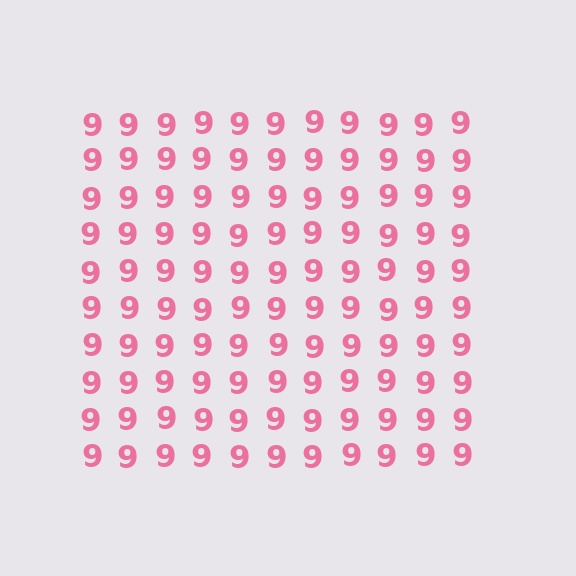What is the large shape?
The large shape is a square.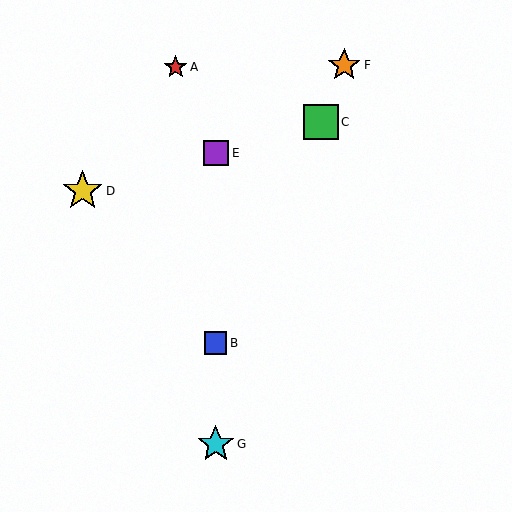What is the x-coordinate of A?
Object A is at x≈176.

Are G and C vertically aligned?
No, G is at x≈216 and C is at x≈321.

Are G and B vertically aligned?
Yes, both are at x≈216.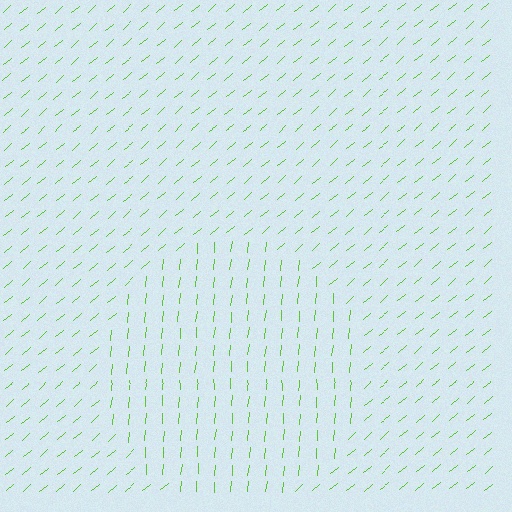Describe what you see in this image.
The image is filled with small lime line segments. A circle region in the image has lines oriented differently from the surrounding lines, creating a visible texture boundary.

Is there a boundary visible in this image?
Yes, there is a texture boundary formed by a change in line orientation.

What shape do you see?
I see a circle.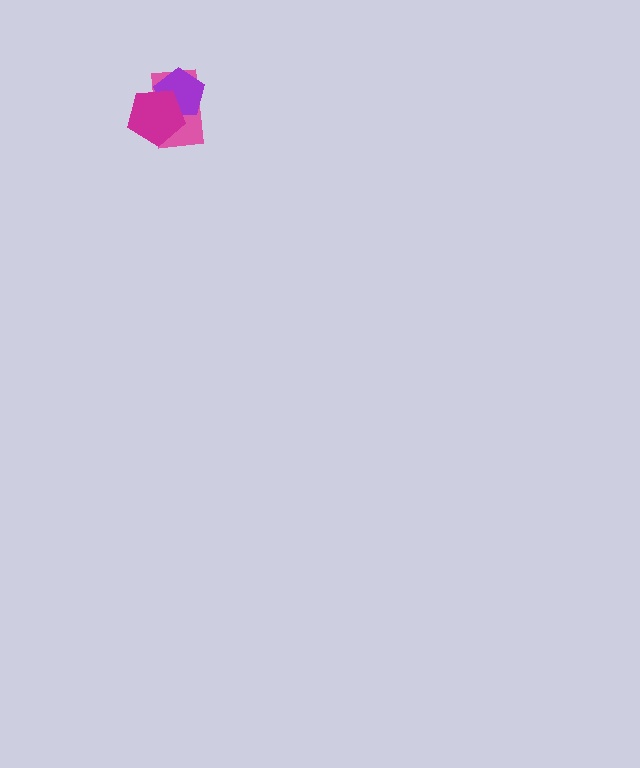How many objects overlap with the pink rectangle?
2 objects overlap with the pink rectangle.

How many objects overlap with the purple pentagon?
2 objects overlap with the purple pentagon.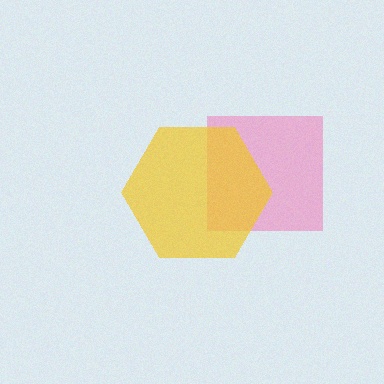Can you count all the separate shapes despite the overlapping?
Yes, there are 2 separate shapes.